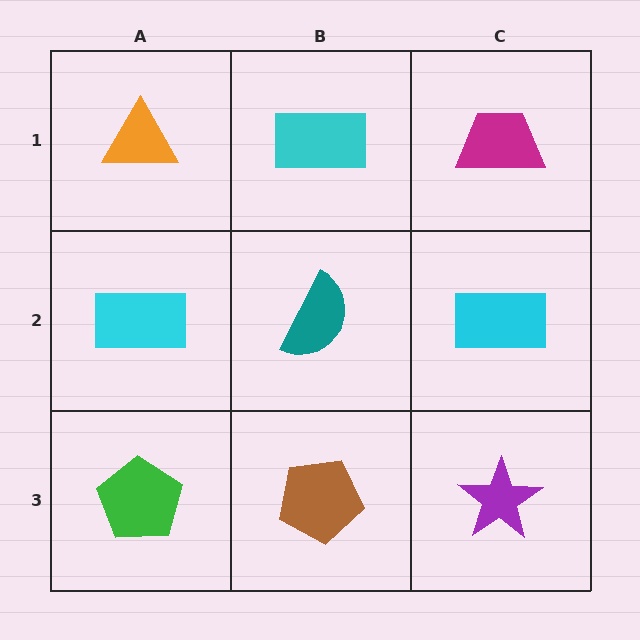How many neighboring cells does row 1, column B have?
3.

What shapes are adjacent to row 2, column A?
An orange triangle (row 1, column A), a green pentagon (row 3, column A), a teal semicircle (row 2, column B).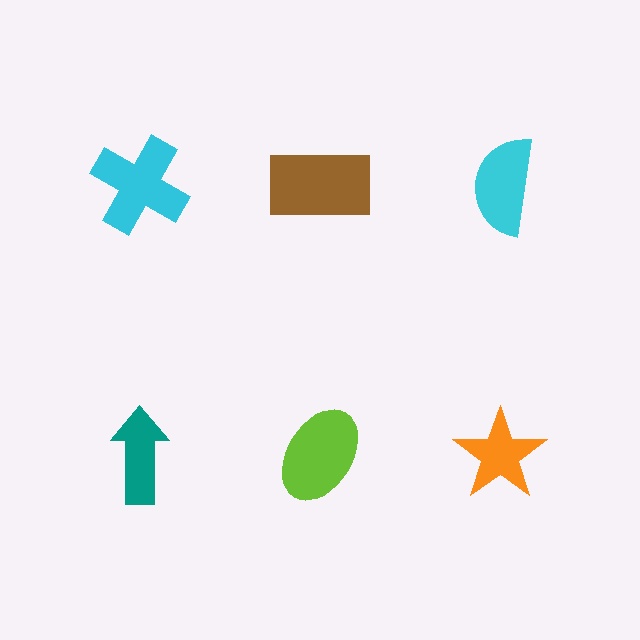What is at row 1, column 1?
A cyan cross.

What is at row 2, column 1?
A teal arrow.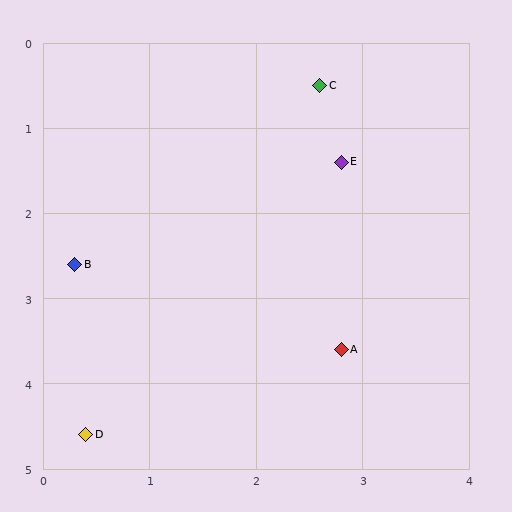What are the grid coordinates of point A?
Point A is at approximately (2.8, 3.6).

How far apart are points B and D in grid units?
Points B and D are about 2.0 grid units apart.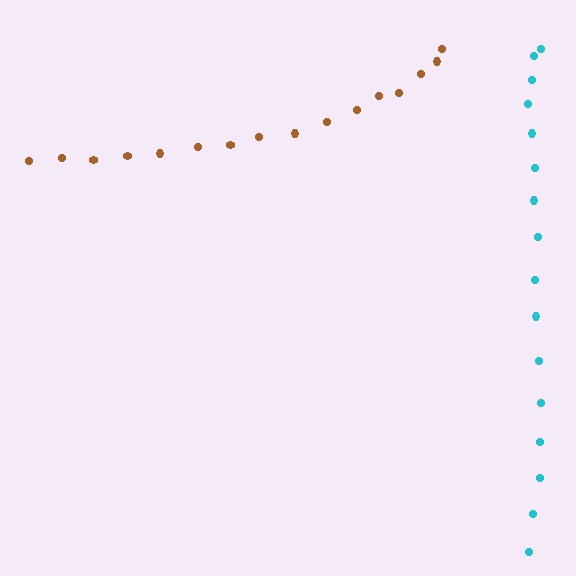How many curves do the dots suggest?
There are 2 distinct paths.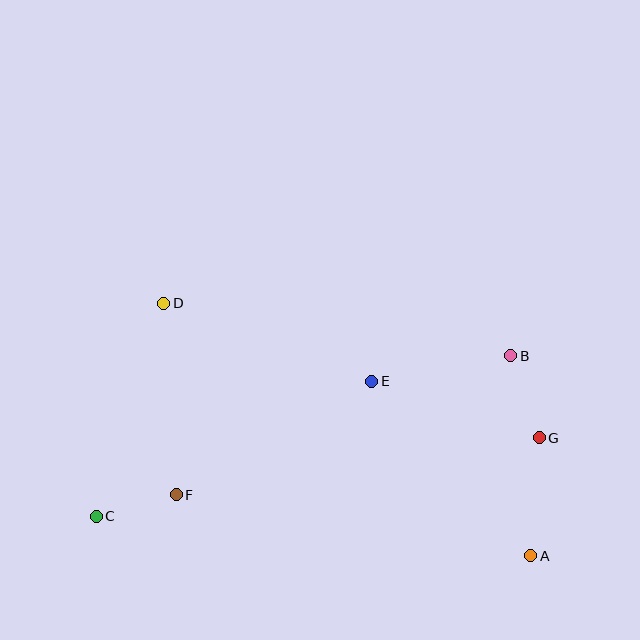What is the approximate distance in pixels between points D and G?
The distance between D and G is approximately 399 pixels.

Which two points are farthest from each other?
Points C and G are farthest from each other.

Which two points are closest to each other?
Points C and F are closest to each other.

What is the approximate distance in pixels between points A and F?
The distance between A and F is approximately 360 pixels.